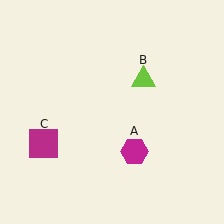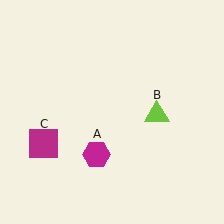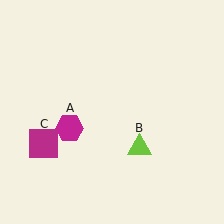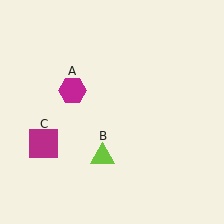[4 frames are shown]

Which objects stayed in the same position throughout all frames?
Magenta square (object C) remained stationary.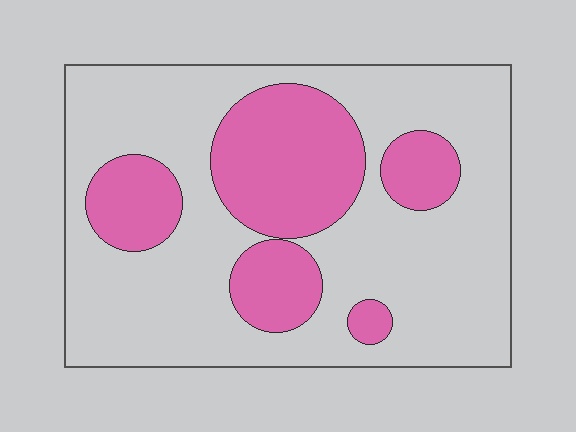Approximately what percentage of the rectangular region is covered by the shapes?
Approximately 30%.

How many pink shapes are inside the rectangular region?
5.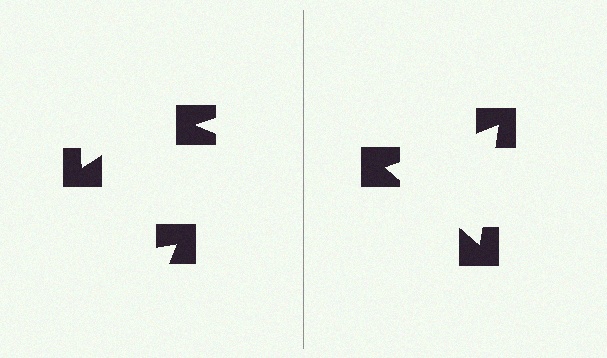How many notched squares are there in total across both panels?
6 — 3 on each side.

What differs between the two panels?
The notched squares are positioned identically on both sides; only the wedge orientations differ. On the right they align to a triangle; on the left they are misaligned.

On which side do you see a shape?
An illusory triangle appears on the right side. On the left side the wedge cuts are rotated, so no coherent shape forms.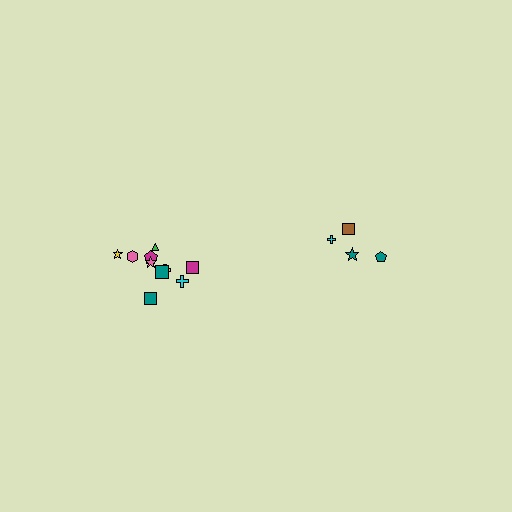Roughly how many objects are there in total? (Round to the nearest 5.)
Roughly 15 objects in total.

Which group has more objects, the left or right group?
The left group.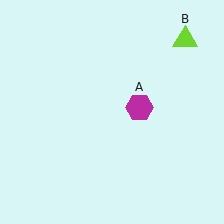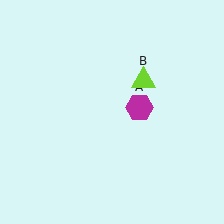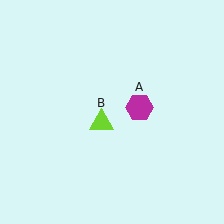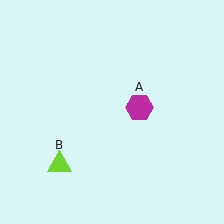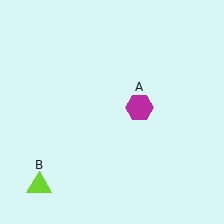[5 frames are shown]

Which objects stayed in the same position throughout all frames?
Magenta hexagon (object A) remained stationary.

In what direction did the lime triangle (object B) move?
The lime triangle (object B) moved down and to the left.